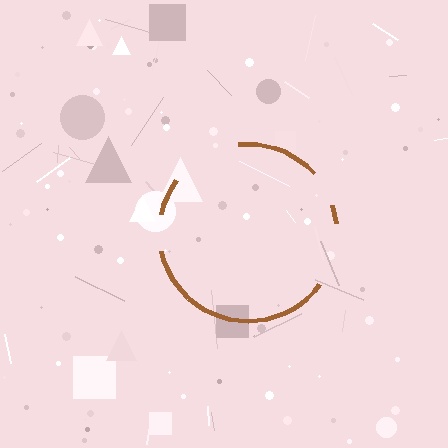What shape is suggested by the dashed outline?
The dashed outline suggests a circle.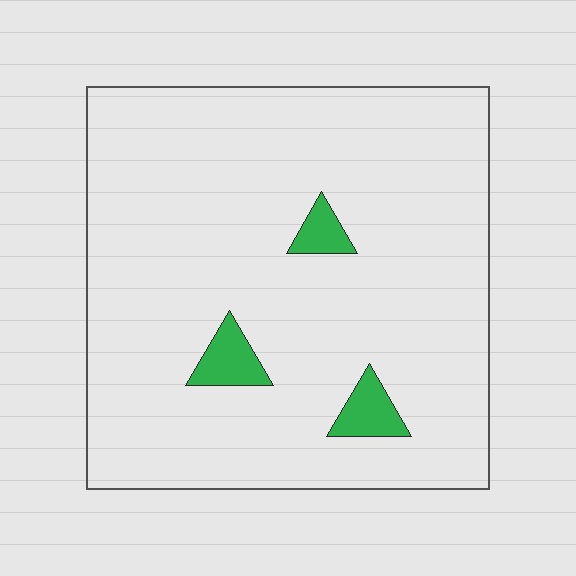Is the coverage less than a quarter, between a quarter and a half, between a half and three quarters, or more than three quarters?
Less than a quarter.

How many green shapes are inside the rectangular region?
3.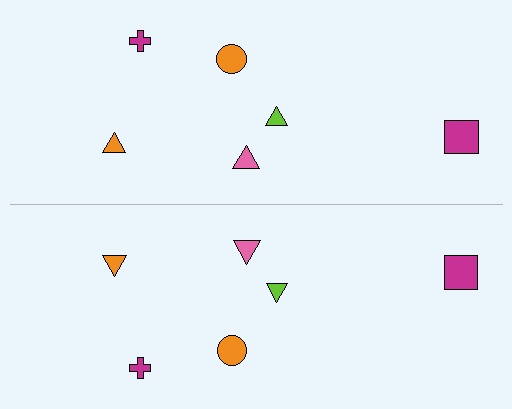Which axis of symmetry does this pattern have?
The pattern has a horizontal axis of symmetry running through the center of the image.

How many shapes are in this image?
There are 12 shapes in this image.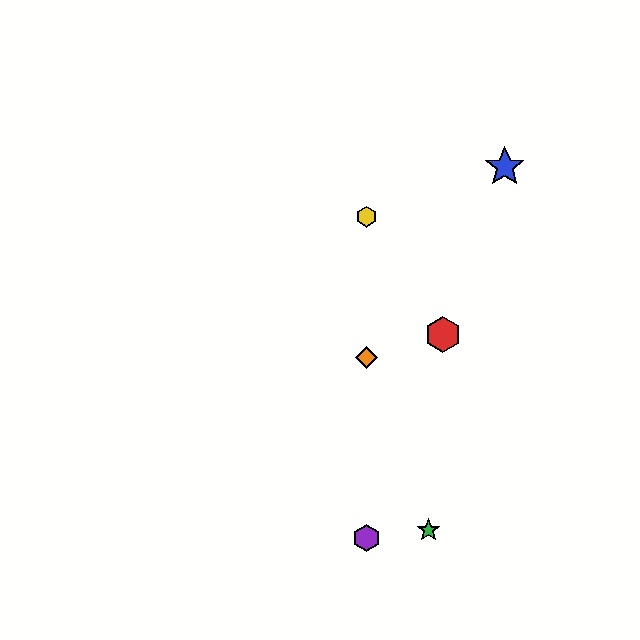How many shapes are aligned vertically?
3 shapes (the yellow hexagon, the purple hexagon, the orange diamond) are aligned vertically.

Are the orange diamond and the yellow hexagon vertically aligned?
Yes, both are at x≈366.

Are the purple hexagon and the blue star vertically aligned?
No, the purple hexagon is at x≈366 and the blue star is at x≈505.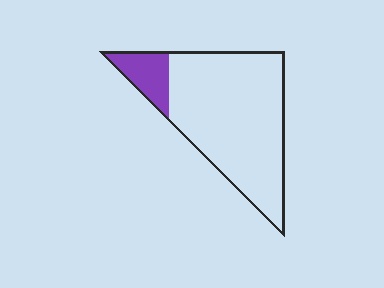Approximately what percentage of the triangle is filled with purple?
Approximately 15%.